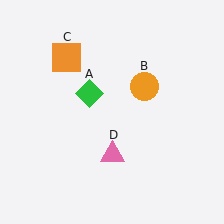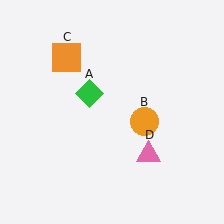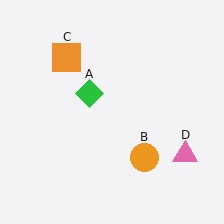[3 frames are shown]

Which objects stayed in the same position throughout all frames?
Green diamond (object A) and orange square (object C) remained stationary.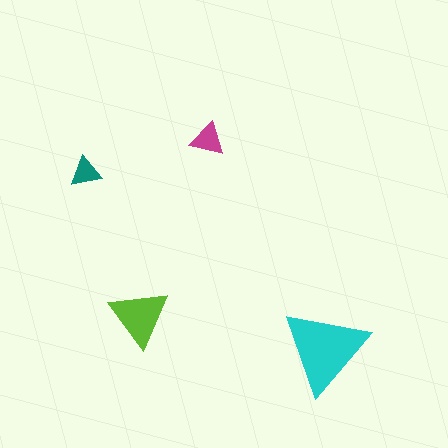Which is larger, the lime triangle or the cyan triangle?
The cyan one.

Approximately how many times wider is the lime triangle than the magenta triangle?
About 1.5 times wider.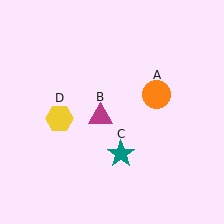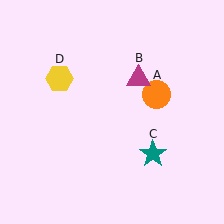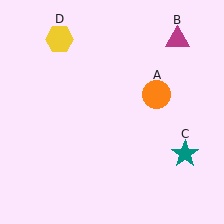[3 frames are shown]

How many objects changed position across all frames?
3 objects changed position: magenta triangle (object B), teal star (object C), yellow hexagon (object D).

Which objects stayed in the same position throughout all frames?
Orange circle (object A) remained stationary.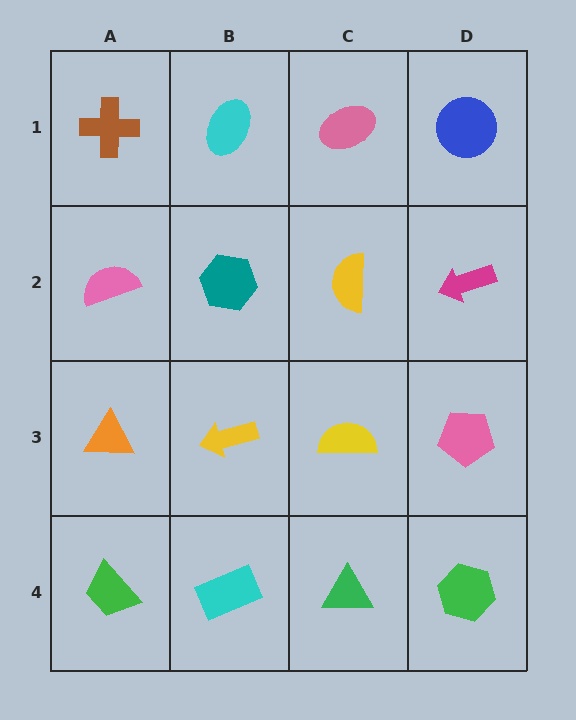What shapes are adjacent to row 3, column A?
A pink semicircle (row 2, column A), a green trapezoid (row 4, column A), a yellow arrow (row 3, column B).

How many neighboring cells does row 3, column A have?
3.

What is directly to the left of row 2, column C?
A teal hexagon.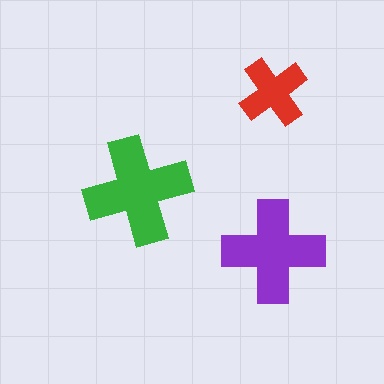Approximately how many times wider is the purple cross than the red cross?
About 1.5 times wider.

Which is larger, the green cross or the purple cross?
The green one.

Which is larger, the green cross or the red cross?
The green one.